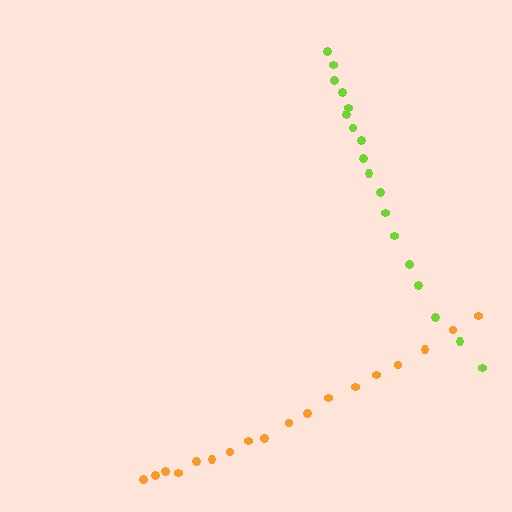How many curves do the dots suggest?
There are 2 distinct paths.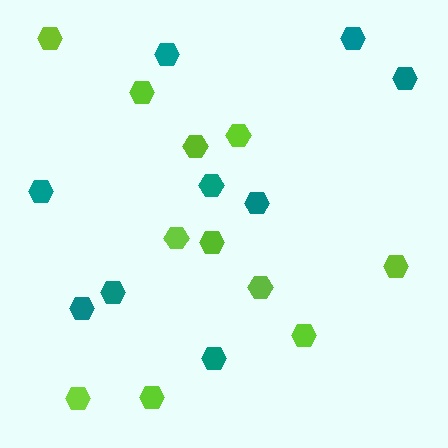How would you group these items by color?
There are 2 groups: one group of teal hexagons (9) and one group of lime hexagons (11).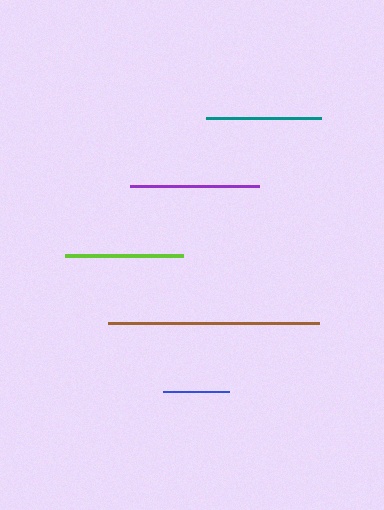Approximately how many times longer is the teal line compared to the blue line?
The teal line is approximately 1.8 times the length of the blue line.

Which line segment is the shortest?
The blue line is the shortest at approximately 66 pixels.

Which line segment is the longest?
The brown line is the longest at approximately 211 pixels.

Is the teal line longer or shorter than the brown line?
The brown line is longer than the teal line.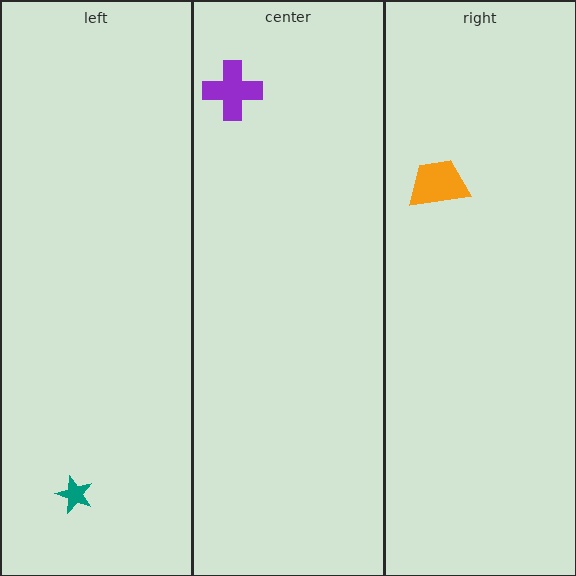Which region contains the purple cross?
The center region.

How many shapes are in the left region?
1.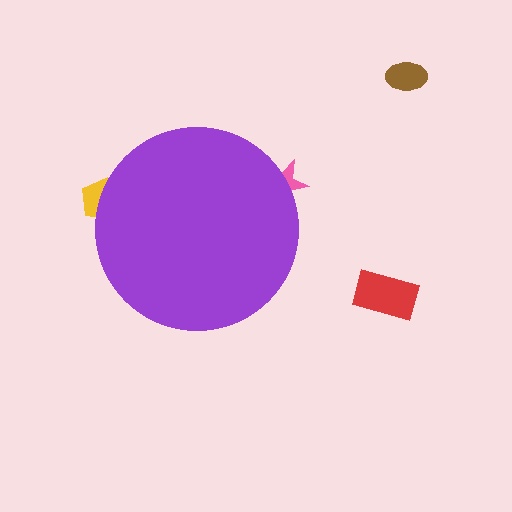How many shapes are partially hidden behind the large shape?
2 shapes are partially hidden.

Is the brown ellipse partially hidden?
No, the brown ellipse is fully visible.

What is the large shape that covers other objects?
A purple circle.